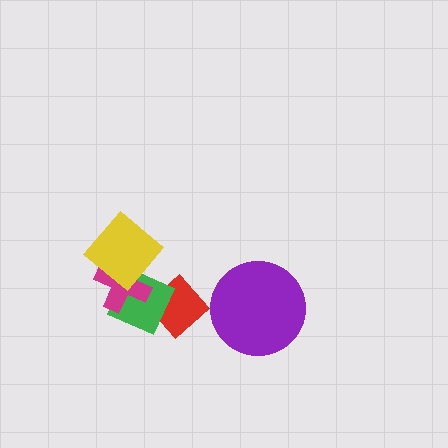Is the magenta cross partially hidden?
Yes, it is partially covered by another shape.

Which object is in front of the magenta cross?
The yellow diamond is in front of the magenta cross.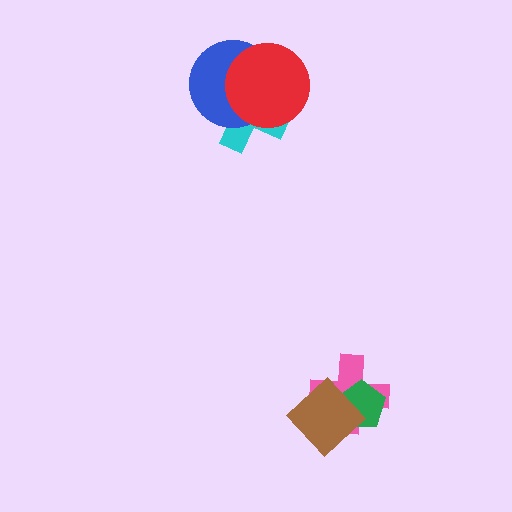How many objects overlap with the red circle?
2 objects overlap with the red circle.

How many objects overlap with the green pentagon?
2 objects overlap with the green pentagon.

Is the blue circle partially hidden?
Yes, it is partially covered by another shape.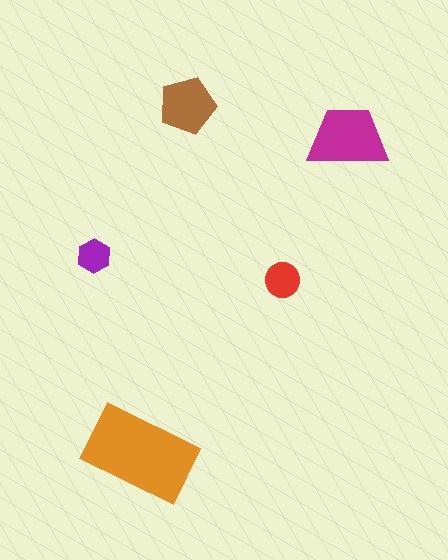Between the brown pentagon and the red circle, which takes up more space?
The brown pentagon.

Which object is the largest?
The orange rectangle.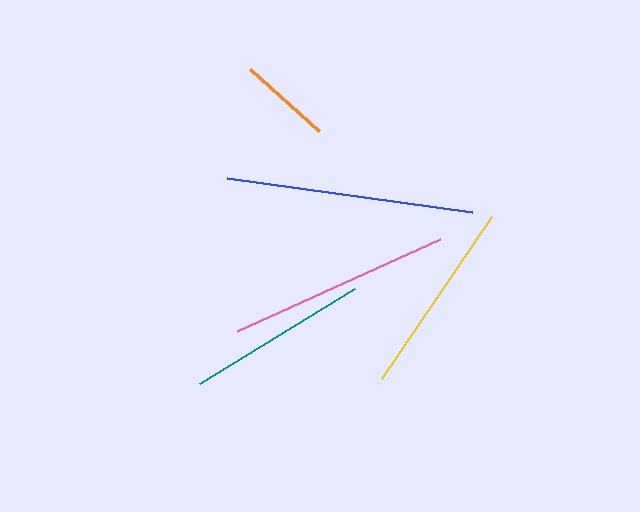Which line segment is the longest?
The blue line is the longest at approximately 247 pixels.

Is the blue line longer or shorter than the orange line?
The blue line is longer than the orange line.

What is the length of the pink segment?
The pink segment is approximately 222 pixels long.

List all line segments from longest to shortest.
From longest to shortest: blue, pink, yellow, teal, orange.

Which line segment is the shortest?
The orange line is the shortest at approximately 92 pixels.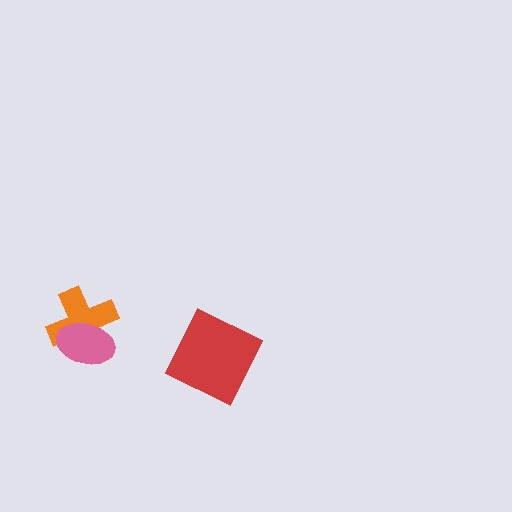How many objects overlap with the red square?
0 objects overlap with the red square.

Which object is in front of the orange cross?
The pink ellipse is in front of the orange cross.